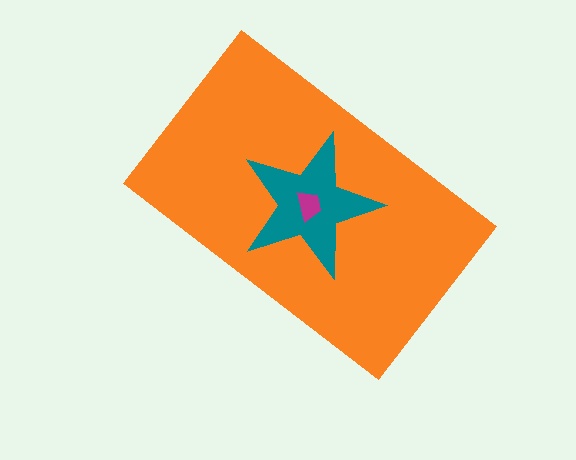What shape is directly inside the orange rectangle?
The teal star.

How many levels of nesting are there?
3.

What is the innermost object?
The magenta trapezoid.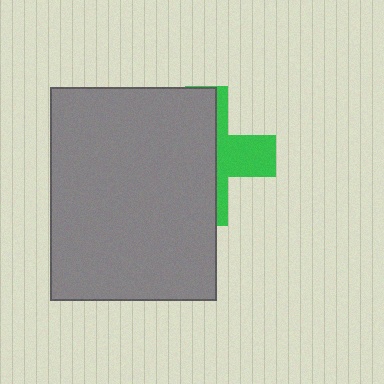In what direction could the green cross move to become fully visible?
The green cross could move right. That would shift it out from behind the gray rectangle entirely.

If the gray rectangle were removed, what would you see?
You would see the complete green cross.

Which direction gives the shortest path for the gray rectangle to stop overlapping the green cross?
Moving left gives the shortest separation.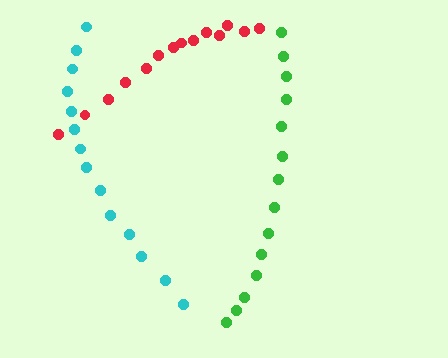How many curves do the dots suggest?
There are 3 distinct paths.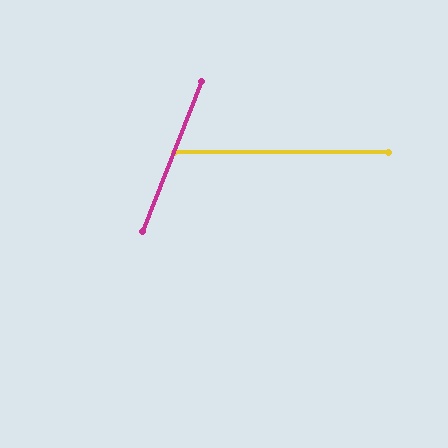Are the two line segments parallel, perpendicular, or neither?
Neither parallel nor perpendicular — they differ by about 69°.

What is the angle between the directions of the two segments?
Approximately 69 degrees.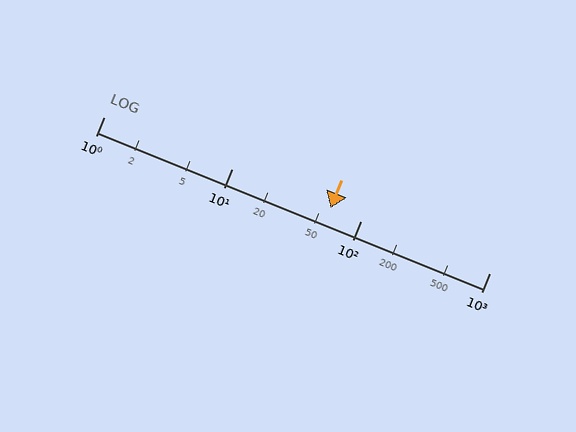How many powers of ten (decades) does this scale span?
The scale spans 3 decades, from 1 to 1000.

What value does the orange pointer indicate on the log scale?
The pointer indicates approximately 58.